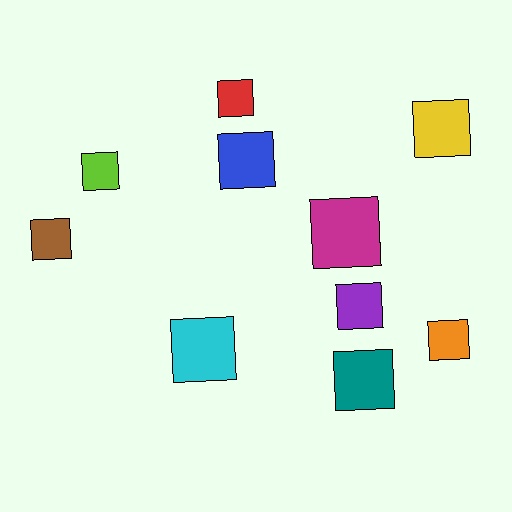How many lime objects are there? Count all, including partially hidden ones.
There is 1 lime object.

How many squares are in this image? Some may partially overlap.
There are 10 squares.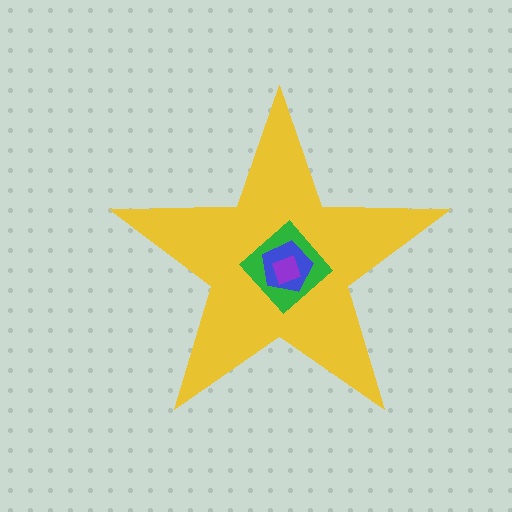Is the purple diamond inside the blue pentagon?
Yes.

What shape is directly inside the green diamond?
The blue pentagon.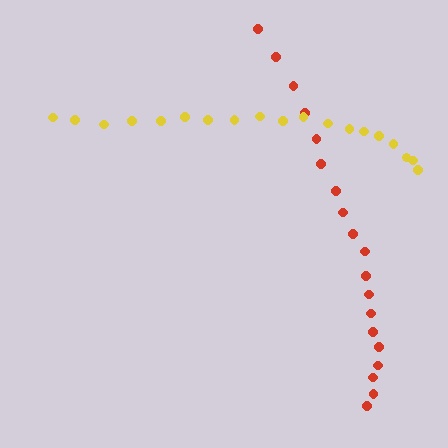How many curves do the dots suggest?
There are 2 distinct paths.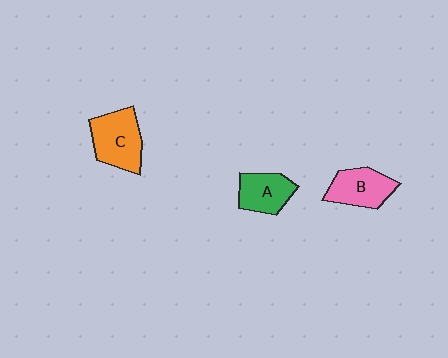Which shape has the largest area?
Shape C (orange).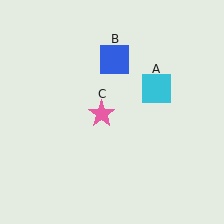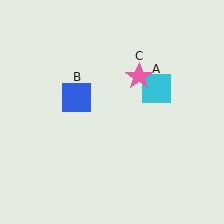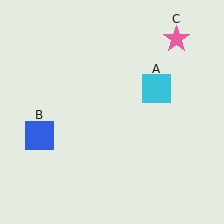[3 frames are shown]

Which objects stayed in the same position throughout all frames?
Cyan square (object A) remained stationary.